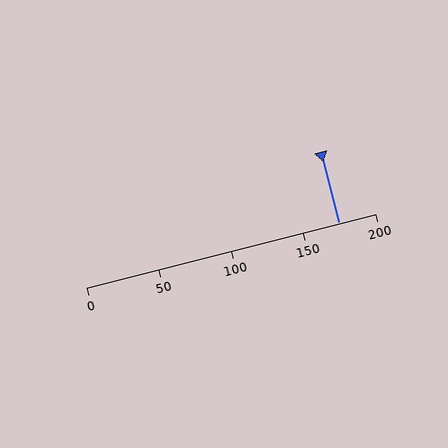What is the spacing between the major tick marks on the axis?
The major ticks are spaced 50 apart.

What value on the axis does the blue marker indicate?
The marker indicates approximately 175.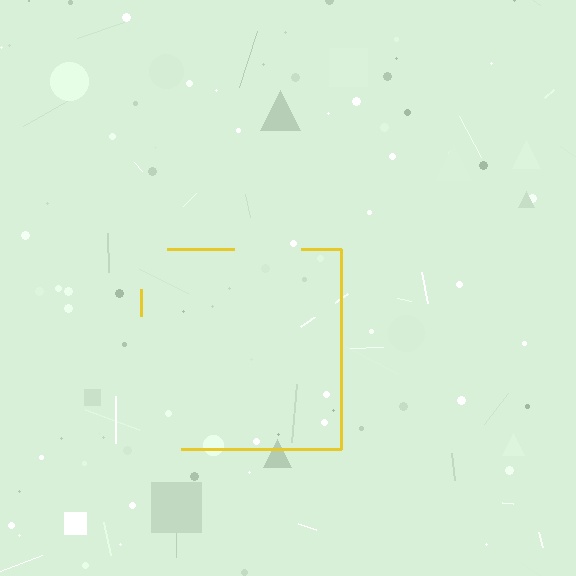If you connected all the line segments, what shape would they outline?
They would outline a square.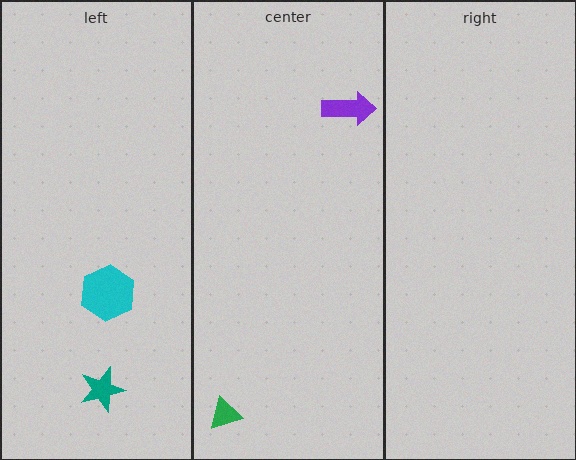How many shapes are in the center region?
2.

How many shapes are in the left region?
2.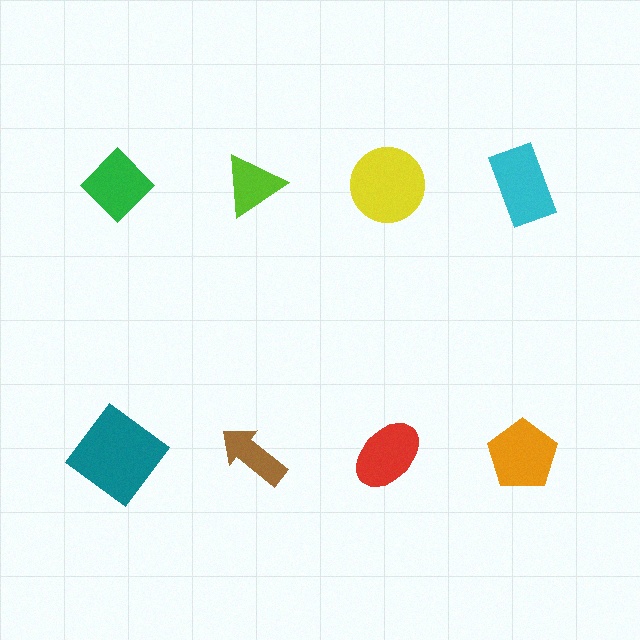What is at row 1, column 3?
A yellow circle.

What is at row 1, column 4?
A cyan rectangle.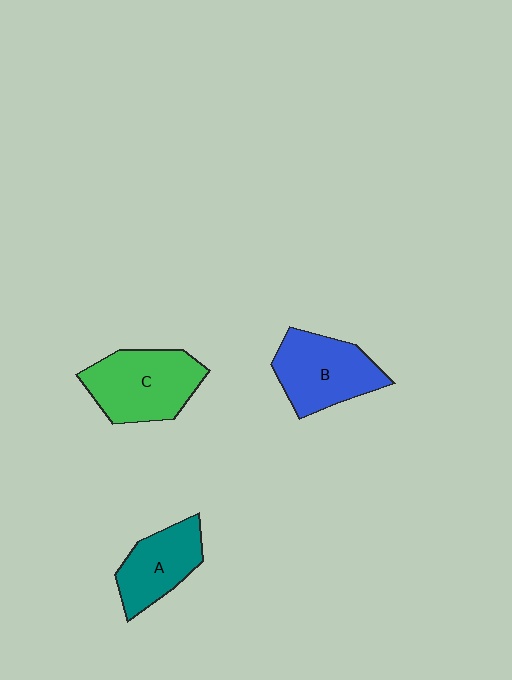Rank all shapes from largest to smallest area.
From largest to smallest: C (green), B (blue), A (teal).